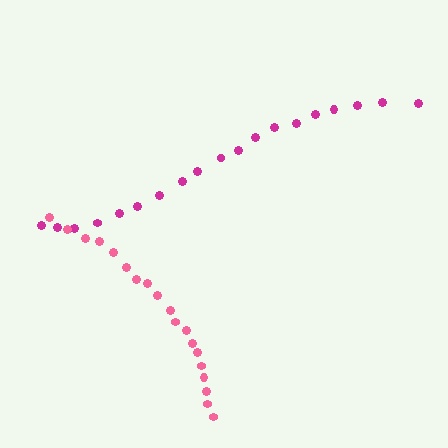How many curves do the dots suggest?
There are 2 distinct paths.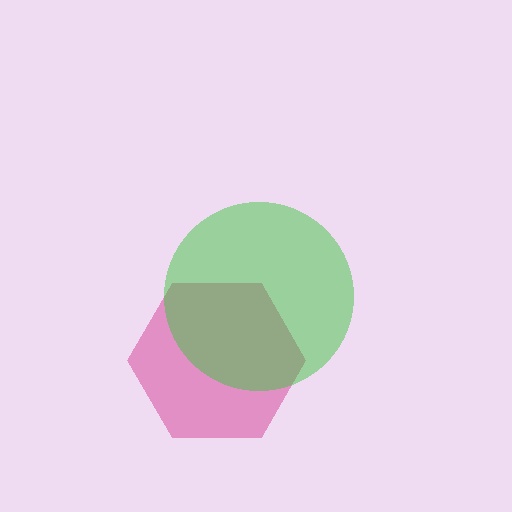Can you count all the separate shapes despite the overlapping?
Yes, there are 2 separate shapes.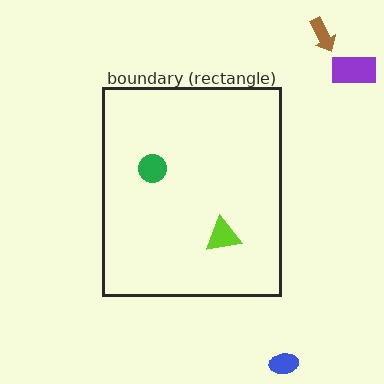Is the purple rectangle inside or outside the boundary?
Outside.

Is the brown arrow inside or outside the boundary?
Outside.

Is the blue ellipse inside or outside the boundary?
Outside.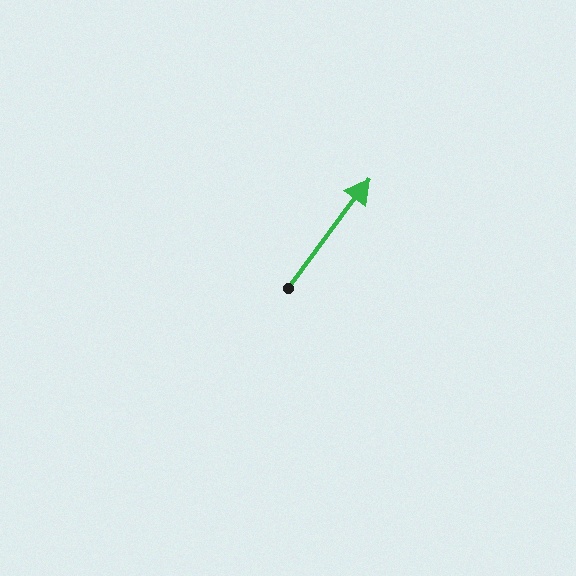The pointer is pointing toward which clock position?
Roughly 1 o'clock.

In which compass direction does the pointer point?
Northeast.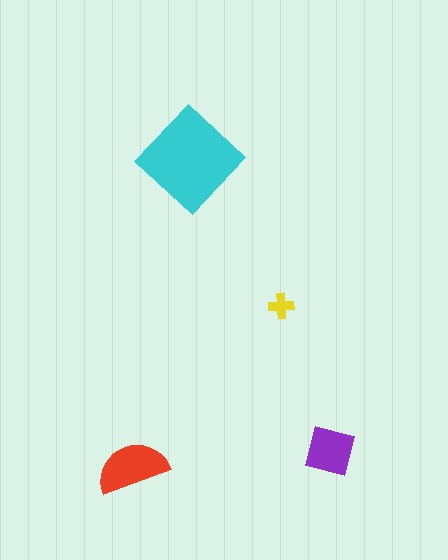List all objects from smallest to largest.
The yellow cross, the purple square, the red semicircle, the cyan diamond.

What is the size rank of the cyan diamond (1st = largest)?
1st.